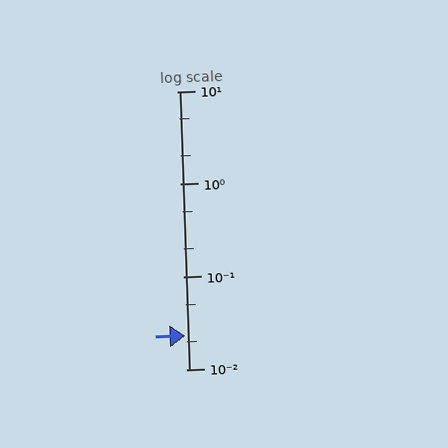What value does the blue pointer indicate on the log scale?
The pointer indicates approximately 0.023.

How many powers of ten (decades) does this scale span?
The scale spans 3 decades, from 0.01 to 10.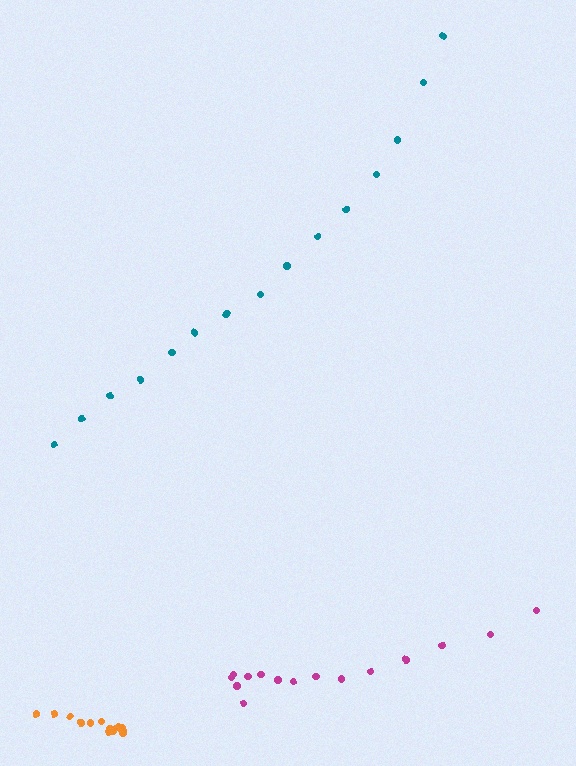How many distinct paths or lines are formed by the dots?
There are 3 distinct paths.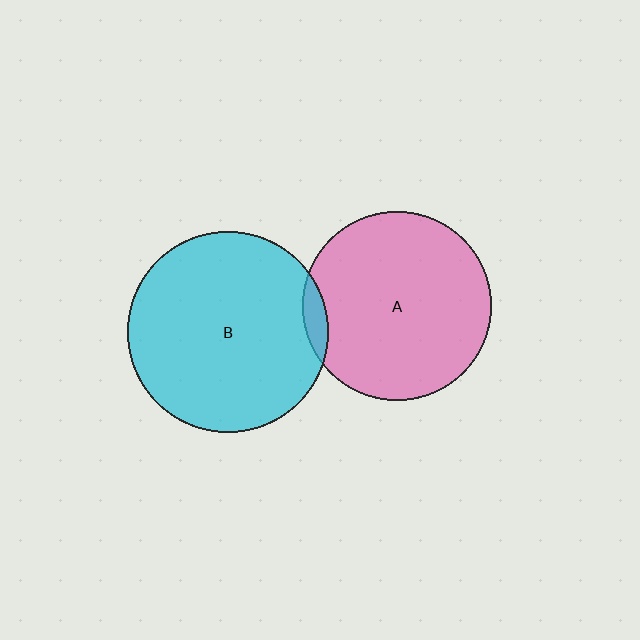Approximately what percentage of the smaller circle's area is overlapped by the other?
Approximately 5%.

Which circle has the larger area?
Circle B (cyan).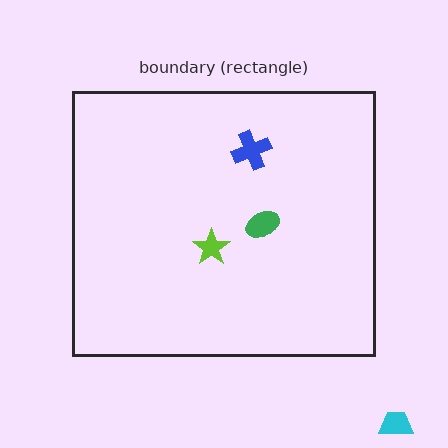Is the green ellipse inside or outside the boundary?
Inside.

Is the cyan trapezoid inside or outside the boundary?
Outside.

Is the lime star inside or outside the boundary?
Inside.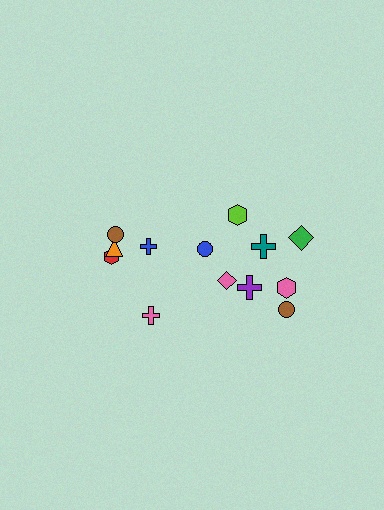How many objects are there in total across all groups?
There are 13 objects.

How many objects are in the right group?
There are 8 objects.